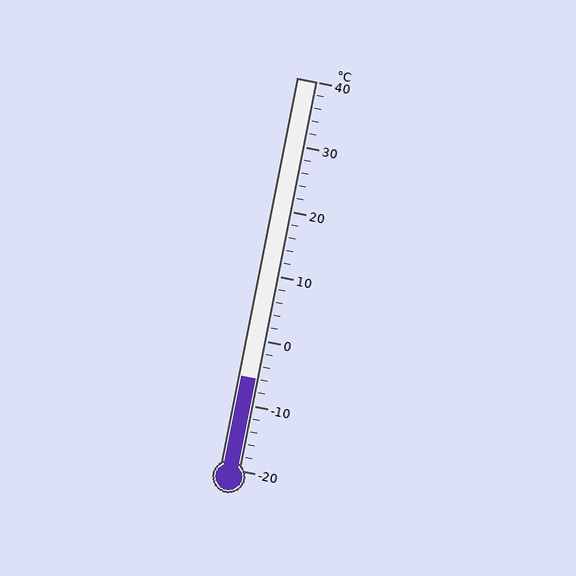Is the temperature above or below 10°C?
The temperature is below 10°C.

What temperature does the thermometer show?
The thermometer shows approximately -6°C.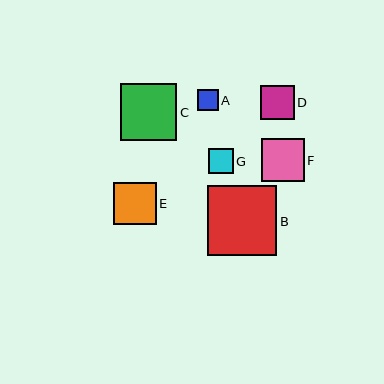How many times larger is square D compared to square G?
Square D is approximately 1.3 times the size of square G.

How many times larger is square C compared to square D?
Square C is approximately 1.7 times the size of square D.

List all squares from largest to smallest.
From largest to smallest: B, C, F, E, D, G, A.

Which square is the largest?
Square B is the largest with a size of approximately 70 pixels.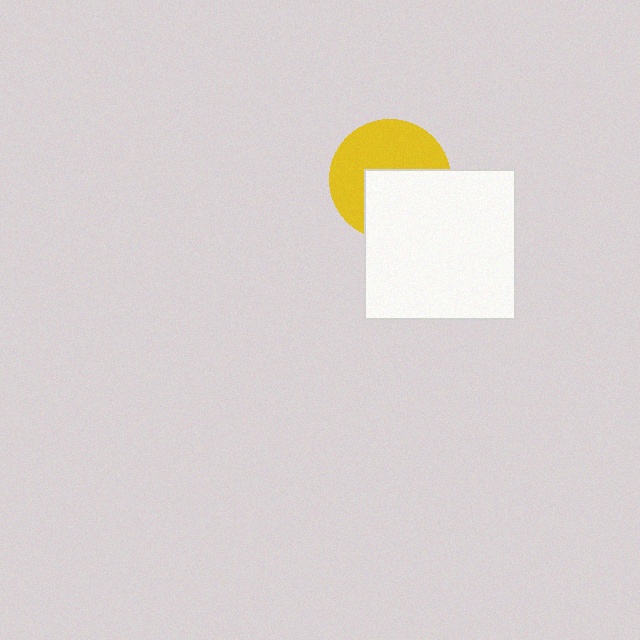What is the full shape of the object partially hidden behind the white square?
The partially hidden object is a yellow circle.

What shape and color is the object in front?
The object in front is a white square.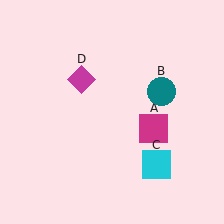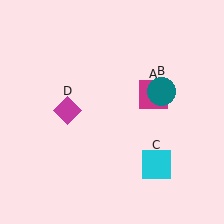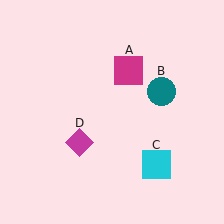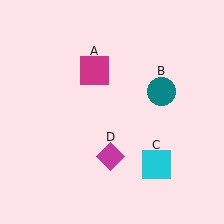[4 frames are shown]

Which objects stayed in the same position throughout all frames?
Teal circle (object B) and cyan square (object C) remained stationary.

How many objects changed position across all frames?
2 objects changed position: magenta square (object A), magenta diamond (object D).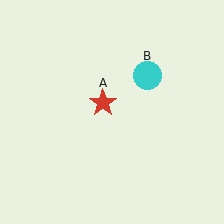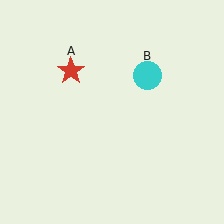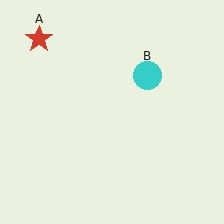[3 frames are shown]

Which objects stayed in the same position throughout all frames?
Cyan circle (object B) remained stationary.